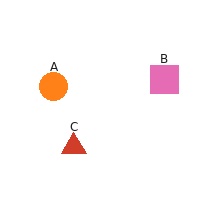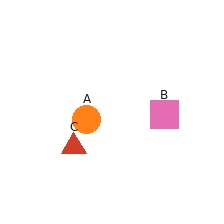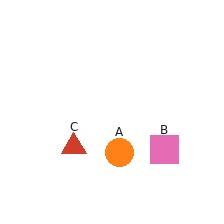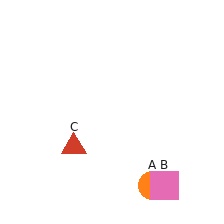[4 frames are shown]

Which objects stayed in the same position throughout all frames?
Red triangle (object C) remained stationary.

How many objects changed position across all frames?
2 objects changed position: orange circle (object A), pink square (object B).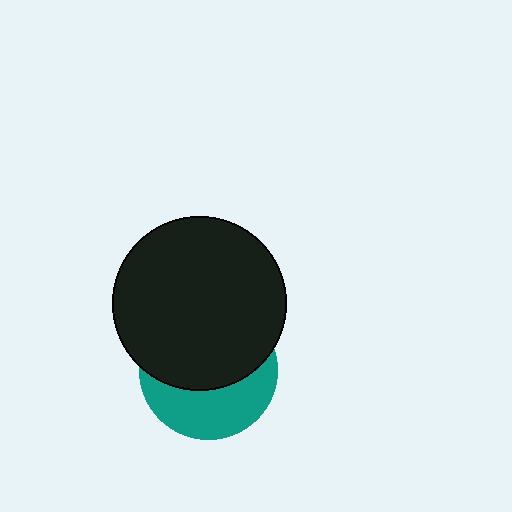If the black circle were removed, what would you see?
You would see the complete teal circle.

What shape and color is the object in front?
The object in front is a black circle.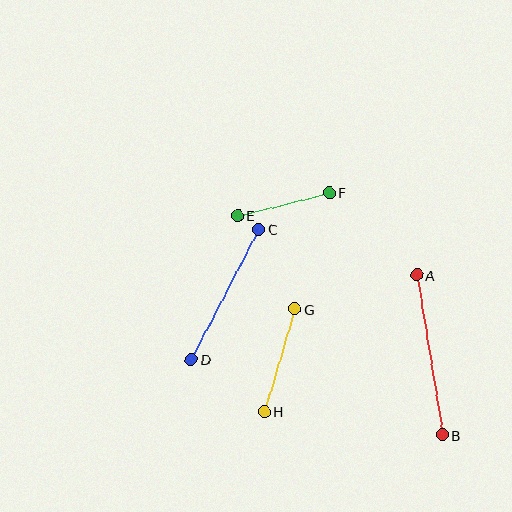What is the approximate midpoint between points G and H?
The midpoint is at approximately (280, 360) pixels.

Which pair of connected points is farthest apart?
Points A and B are farthest apart.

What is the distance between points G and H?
The distance is approximately 107 pixels.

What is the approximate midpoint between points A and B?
The midpoint is at approximately (430, 355) pixels.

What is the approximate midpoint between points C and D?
The midpoint is at approximately (225, 295) pixels.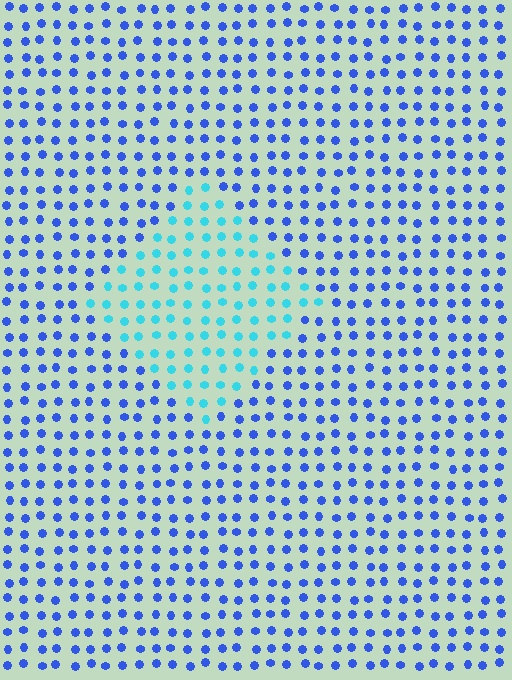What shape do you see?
I see a diamond.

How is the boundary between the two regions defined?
The boundary is defined purely by a slight shift in hue (about 43 degrees). Spacing, size, and orientation are identical on both sides.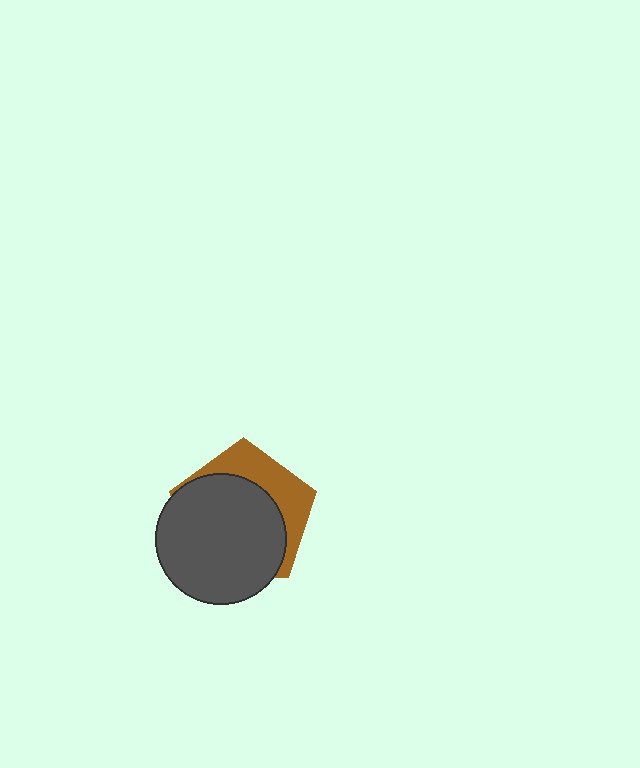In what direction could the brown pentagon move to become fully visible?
The brown pentagon could move toward the upper-right. That would shift it out from behind the dark gray circle entirely.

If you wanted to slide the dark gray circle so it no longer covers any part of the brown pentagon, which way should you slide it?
Slide it toward the lower-left — that is the most direct way to separate the two shapes.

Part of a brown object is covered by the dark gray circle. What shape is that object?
It is a pentagon.